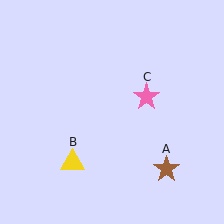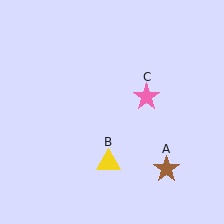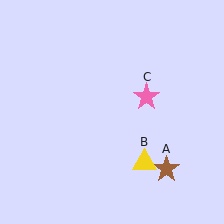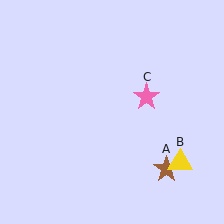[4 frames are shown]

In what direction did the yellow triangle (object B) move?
The yellow triangle (object B) moved right.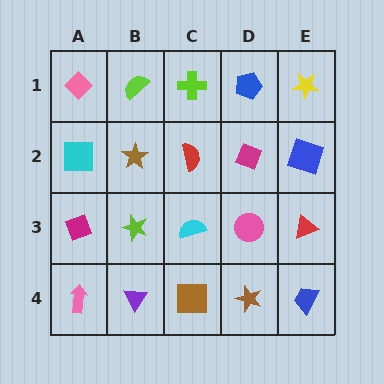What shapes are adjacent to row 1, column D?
A magenta diamond (row 2, column D), a lime cross (row 1, column C), a yellow star (row 1, column E).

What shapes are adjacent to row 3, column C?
A red semicircle (row 2, column C), a brown square (row 4, column C), a lime star (row 3, column B), a pink circle (row 3, column D).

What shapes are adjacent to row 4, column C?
A cyan semicircle (row 3, column C), a purple triangle (row 4, column B), a brown star (row 4, column D).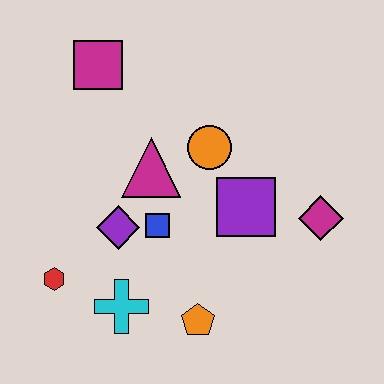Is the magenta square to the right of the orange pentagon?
No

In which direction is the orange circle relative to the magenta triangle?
The orange circle is to the right of the magenta triangle.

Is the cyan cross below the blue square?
Yes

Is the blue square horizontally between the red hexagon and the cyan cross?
No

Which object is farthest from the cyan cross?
The magenta square is farthest from the cyan cross.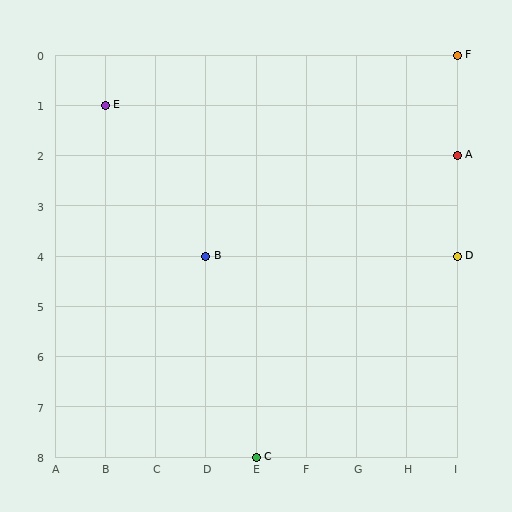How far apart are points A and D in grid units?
Points A and D are 2 rows apart.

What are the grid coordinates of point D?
Point D is at grid coordinates (I, 4).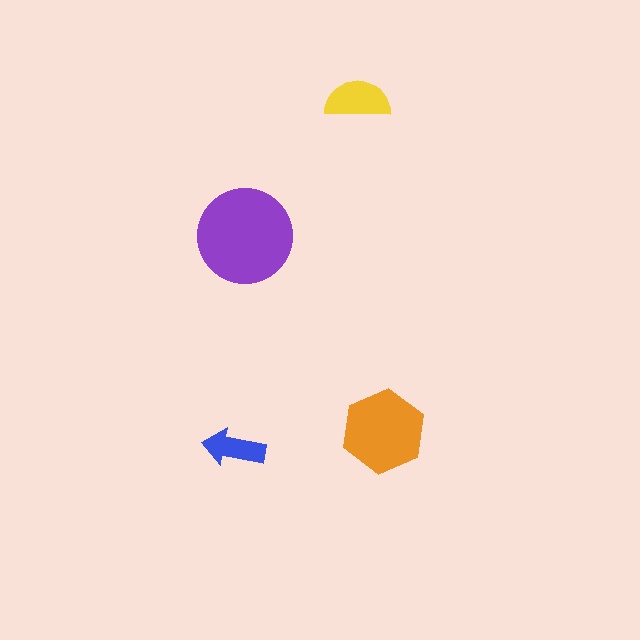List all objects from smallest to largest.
The blue arrow, the yellow semicircle, the orange hexagon, the purple circle.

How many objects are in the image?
There are 4 objects in the image.